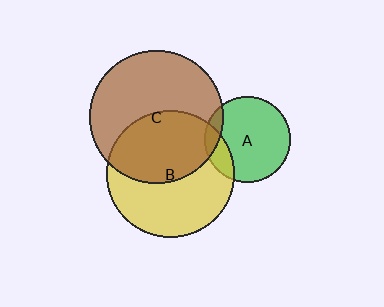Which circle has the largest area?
Circle C (brown).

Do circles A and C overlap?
Yes.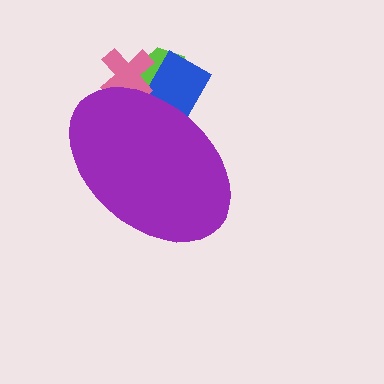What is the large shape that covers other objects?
A purple ellipse.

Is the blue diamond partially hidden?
Yes, the blue diamond is partially hidden behind the purple ellipse.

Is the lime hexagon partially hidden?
Yes, the lime hexagon is partially hidden behind the purple ellipse.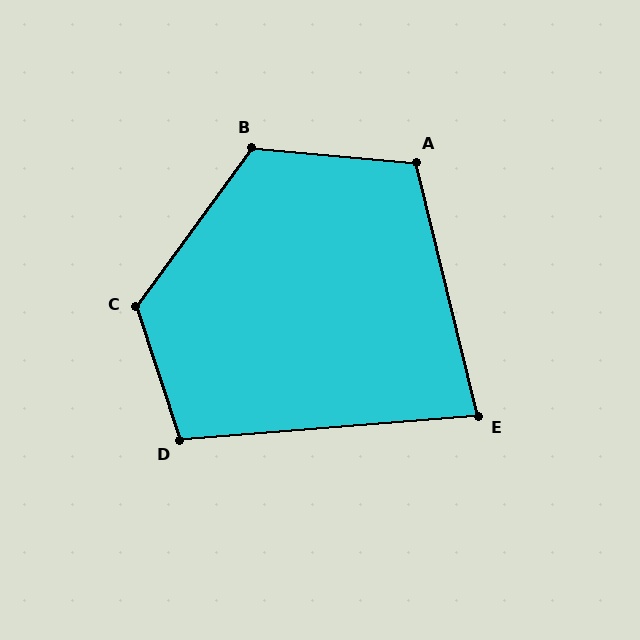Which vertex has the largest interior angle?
C, at approximately 125 degrees.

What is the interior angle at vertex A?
Approximately 109 degrees (obtuse).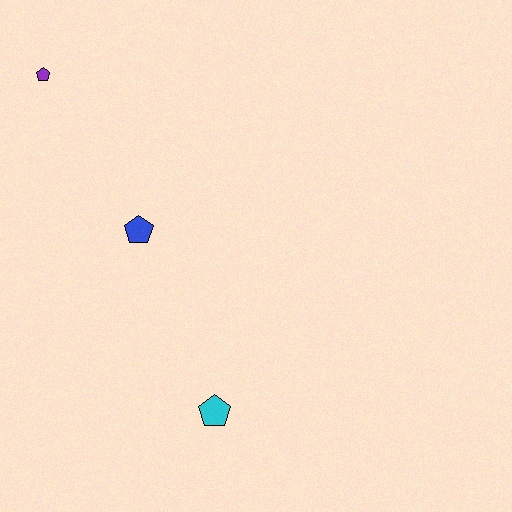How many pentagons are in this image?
There are 3 pentagons.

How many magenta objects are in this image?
There are no magenta objects.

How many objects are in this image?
There are 3 objects.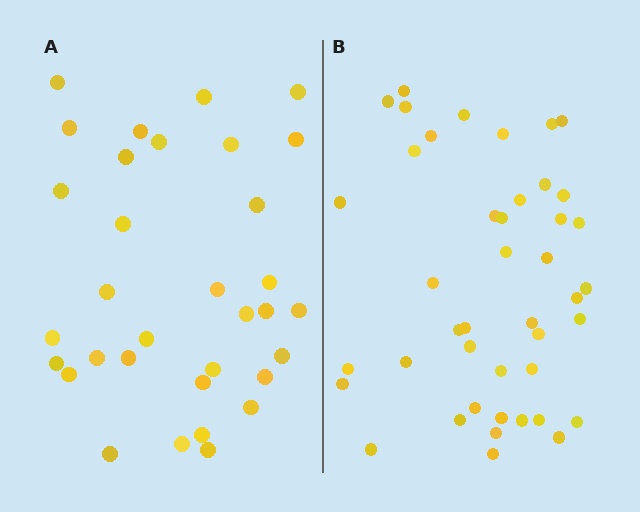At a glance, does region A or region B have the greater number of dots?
Region B (the right region) has more dots.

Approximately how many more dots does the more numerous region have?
Region B has roughly 10 or so more dots than region A.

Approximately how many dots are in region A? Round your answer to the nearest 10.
About 30 dots. (The exact count is 33, which rounds to 30.)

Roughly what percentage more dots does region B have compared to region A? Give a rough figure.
About 30% more.